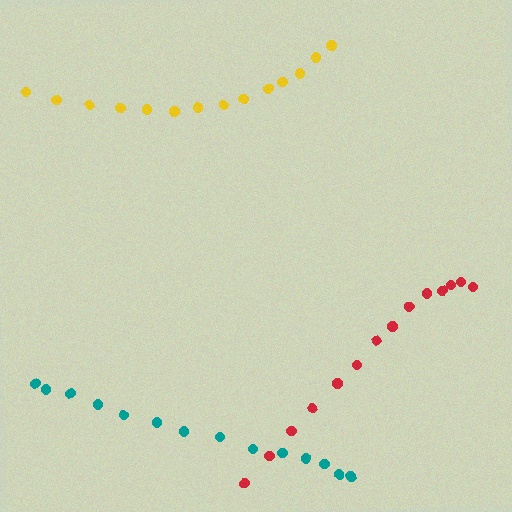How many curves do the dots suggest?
There are 3 distinct paths.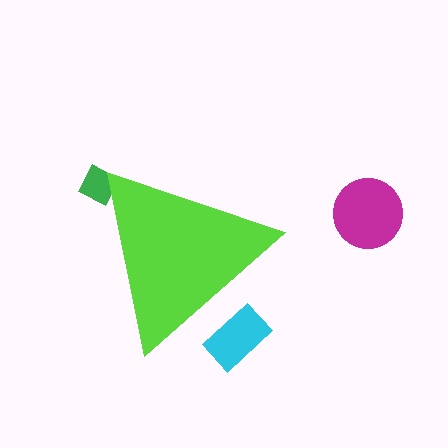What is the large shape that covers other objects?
A lime triangle.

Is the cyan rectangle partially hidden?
Yes, the cyan rectangle is partially hidden behind the lime triangle.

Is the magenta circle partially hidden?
No, the magenta circle is fully visible.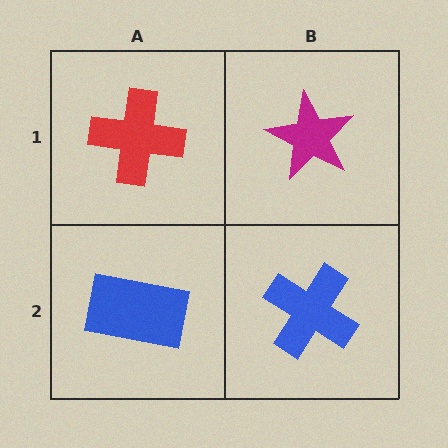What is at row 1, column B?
A magenta star.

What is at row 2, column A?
A blue rectangle.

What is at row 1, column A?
A red cross.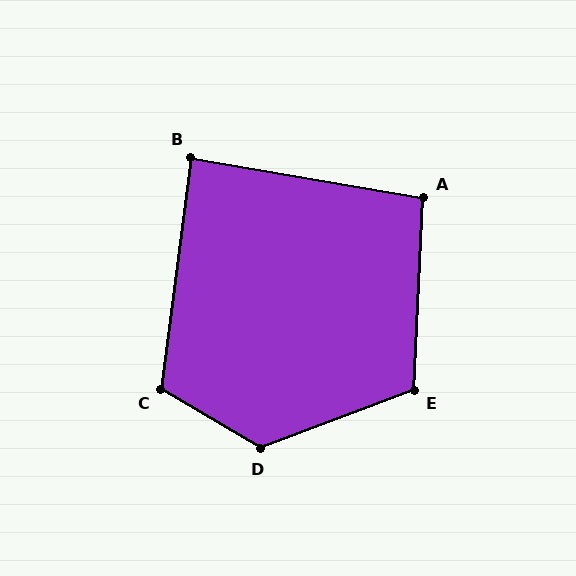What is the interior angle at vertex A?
Approximately 97 degrees (obtuse).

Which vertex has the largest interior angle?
D, at approximately 129 degrees.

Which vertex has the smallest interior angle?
B, at approximately 87 degrees.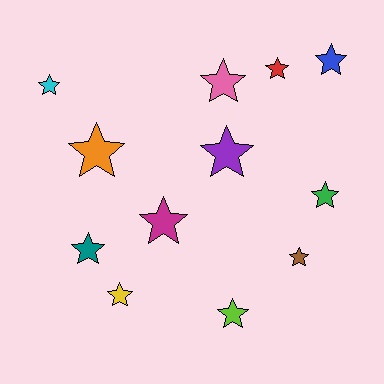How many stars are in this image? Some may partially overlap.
There are 12 stars.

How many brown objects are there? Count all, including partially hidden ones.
There is 1 brown object.